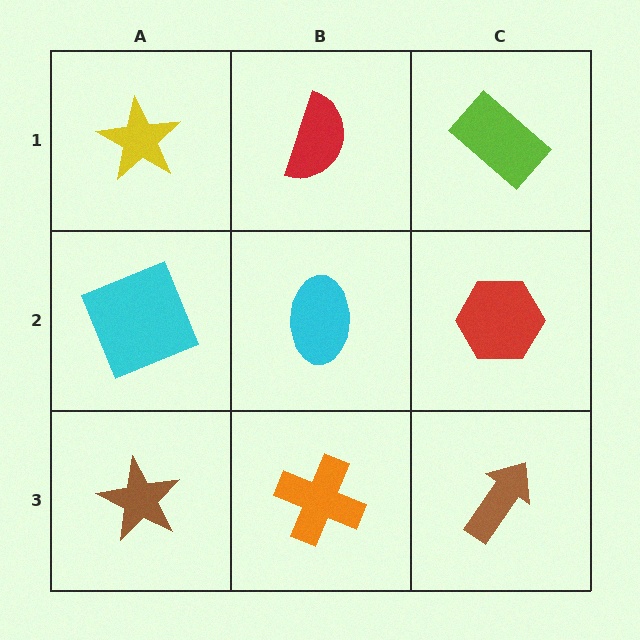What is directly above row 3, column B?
A cyan ellipse.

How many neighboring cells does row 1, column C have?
2.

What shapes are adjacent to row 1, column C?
A red hexagon (row 2, column C), a red semicircle (row 1, column B).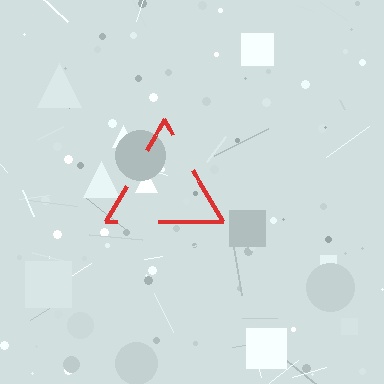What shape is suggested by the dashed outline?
The dashed outline suggests a triangle.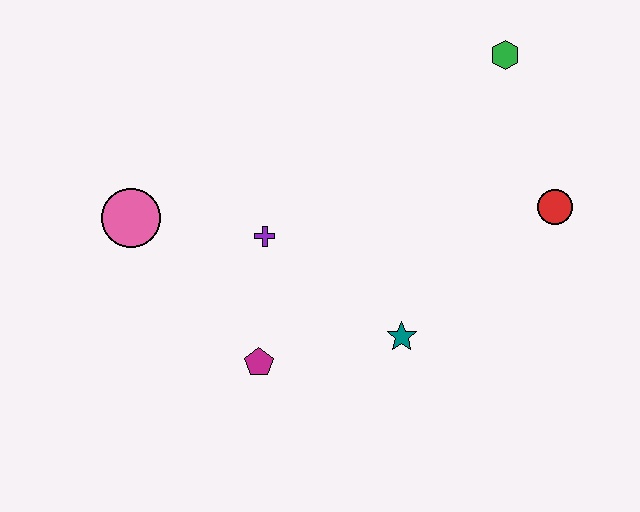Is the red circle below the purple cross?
No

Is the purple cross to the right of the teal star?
No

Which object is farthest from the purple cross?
The green hexagon is farthest from the purple cross.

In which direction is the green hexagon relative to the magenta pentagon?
The green hexagon is above the magenta pentagon.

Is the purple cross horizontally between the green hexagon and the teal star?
No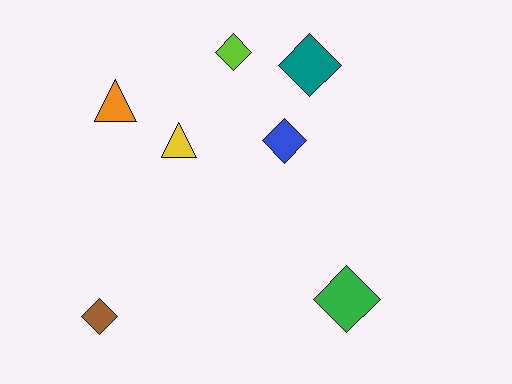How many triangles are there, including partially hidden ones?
There are 2 triangles.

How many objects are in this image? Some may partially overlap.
There are 7 objects.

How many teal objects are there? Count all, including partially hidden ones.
There is 1 teal object.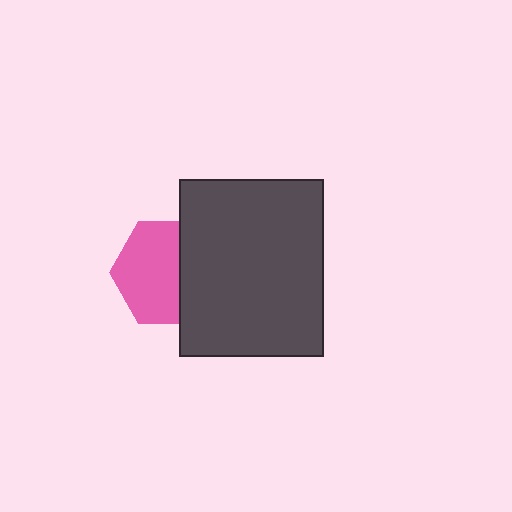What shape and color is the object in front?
The object in front is a dark gray rectangle.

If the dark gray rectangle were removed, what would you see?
You would see the complete pink hexagon.